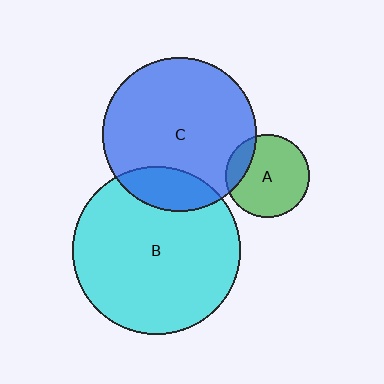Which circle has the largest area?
Circle B (cyan).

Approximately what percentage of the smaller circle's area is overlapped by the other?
Approximately 20%.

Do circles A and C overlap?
Yes.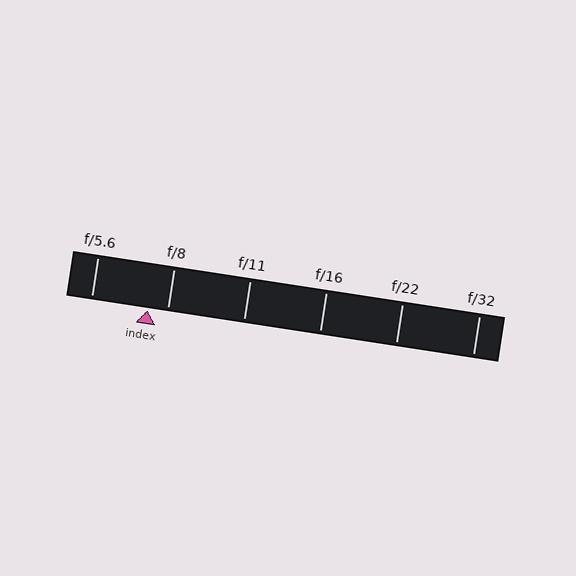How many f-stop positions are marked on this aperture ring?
There are 6 f-stop positions marked.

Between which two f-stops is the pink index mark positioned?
The index mark is between f/5.6 and f/8.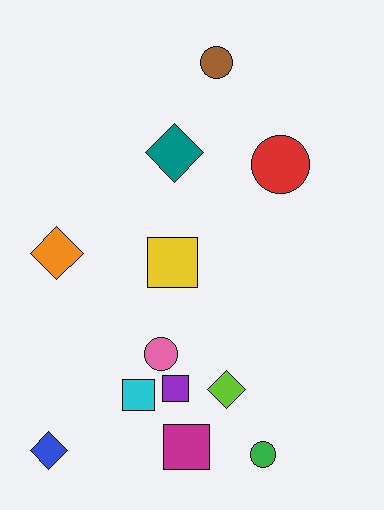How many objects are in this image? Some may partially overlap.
There are 12 objects.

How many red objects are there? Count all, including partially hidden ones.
There is 1 red object.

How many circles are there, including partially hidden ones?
There are 4 circles.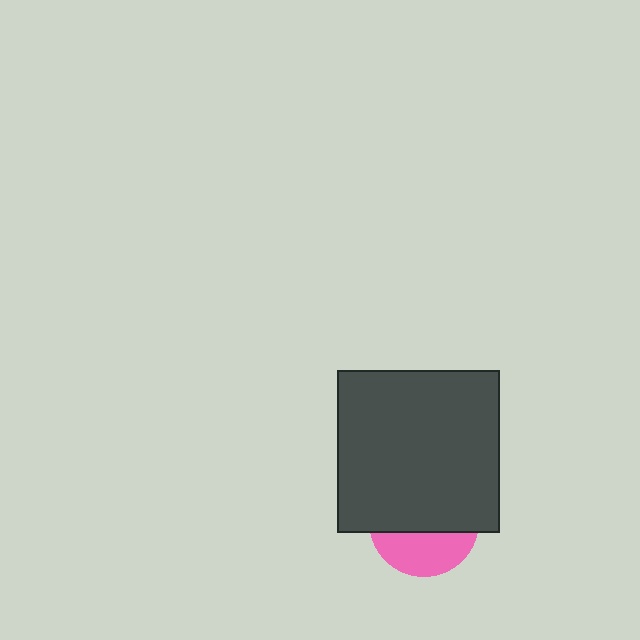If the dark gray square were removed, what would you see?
You would see the complete pink circle.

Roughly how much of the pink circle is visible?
A small part of it is visible (roughly 36%).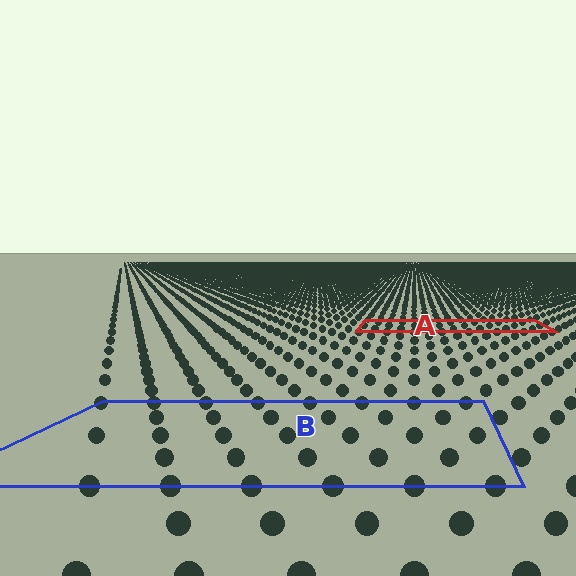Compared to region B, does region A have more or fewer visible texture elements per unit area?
Region A has more texture elements per unit area — they are packed more densely because it is farther away.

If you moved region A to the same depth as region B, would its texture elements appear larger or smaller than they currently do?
They would appear larger. At a closer depth, the same texture elements are projected at a bigger on-screen size.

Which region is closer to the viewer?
Region B is closer. The texture elements there are larger and more spread out.